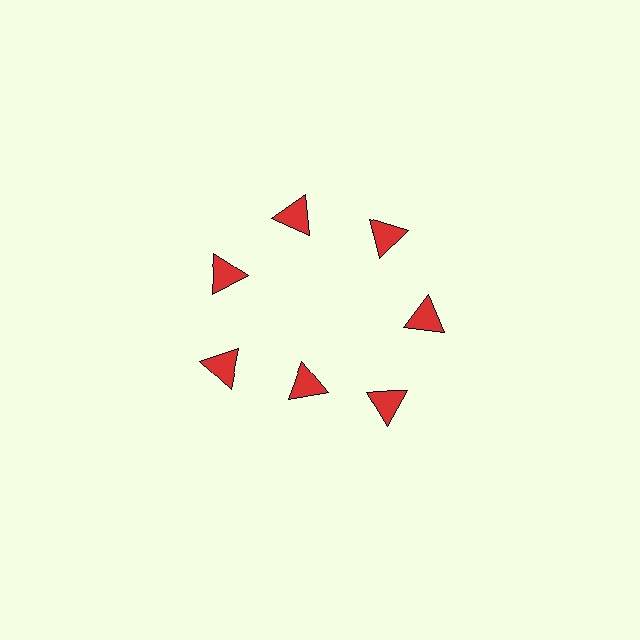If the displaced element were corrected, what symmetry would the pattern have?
It would have 7-fold rotational symmetry — the pattern would map onto itself every 51 degrees.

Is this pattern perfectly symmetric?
No. The 7 red triangles are arranged in a ring, but one element near the 6 o'clock position is pulled inward toward the center, breaking the 7-fold rotational symmetry.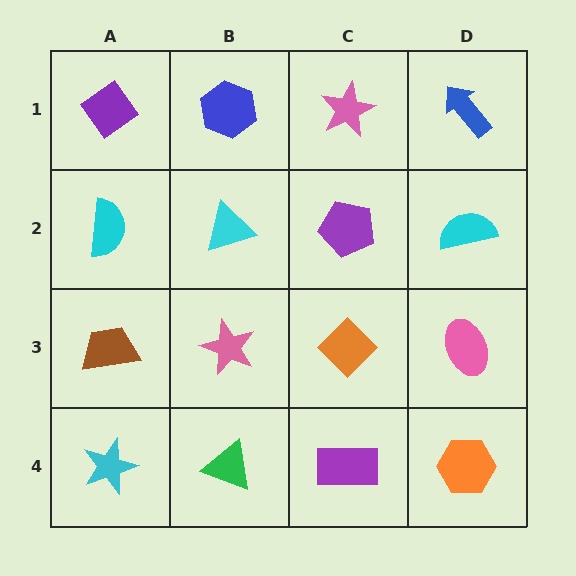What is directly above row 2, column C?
A pink star.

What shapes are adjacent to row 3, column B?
A cyan triangle (row 2, column B), a green triangle (row 4, column B), a brown trapezoid (row 3, column A), an orange diamond (row 3, column C).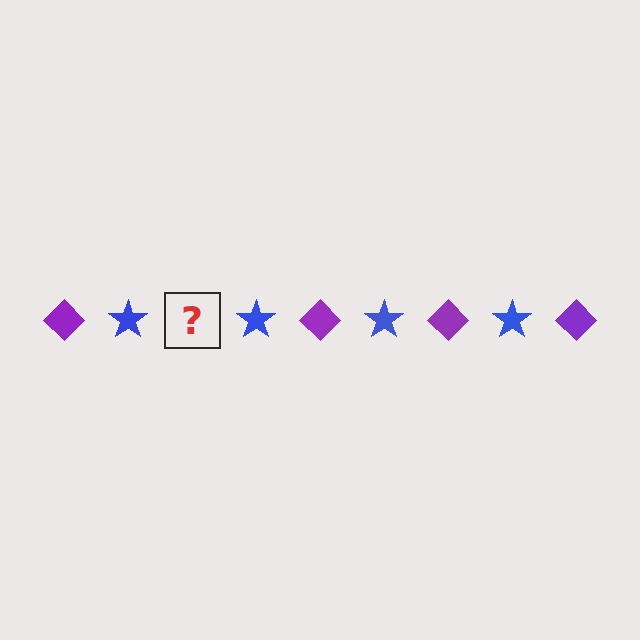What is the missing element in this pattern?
The missing element is a purple diamond.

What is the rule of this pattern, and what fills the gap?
The rule is that the pattern alternates between purple diamond and blue star. The gap should be filled with a purple diamond.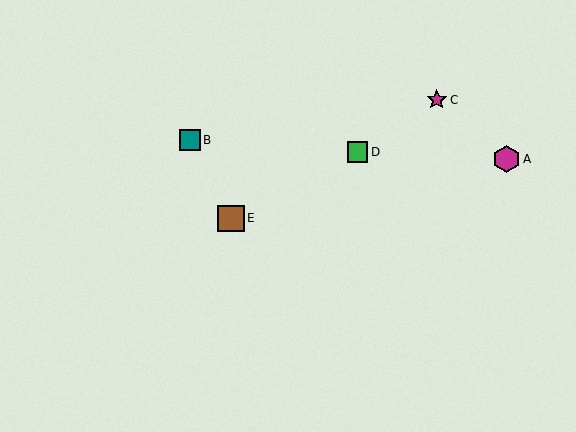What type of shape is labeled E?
Shape E is a brown square.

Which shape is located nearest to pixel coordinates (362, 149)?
The green square (labeled D) at (358, 152) is nearest to that location.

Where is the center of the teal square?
The center of the teal square is at (190, 140).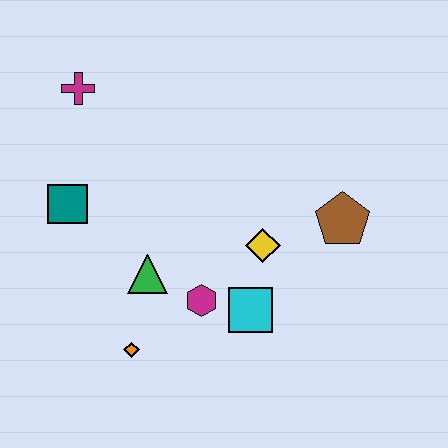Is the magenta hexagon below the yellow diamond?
Yes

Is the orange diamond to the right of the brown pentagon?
No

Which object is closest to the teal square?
The green triangle is closest to the teal square.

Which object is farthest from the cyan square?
The magenta cross is farthest from the cyan square.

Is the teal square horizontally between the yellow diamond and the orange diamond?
No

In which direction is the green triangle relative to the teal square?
The green triangle is to the right of the teal square.